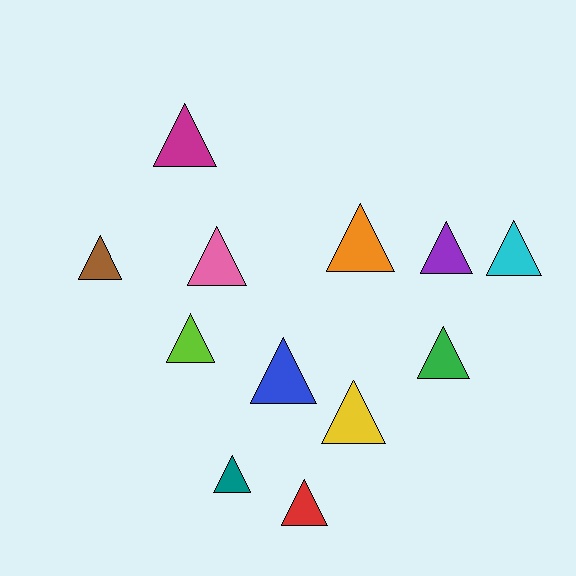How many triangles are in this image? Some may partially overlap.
There are 12 triangles.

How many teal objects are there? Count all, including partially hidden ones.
There is 1 teal object.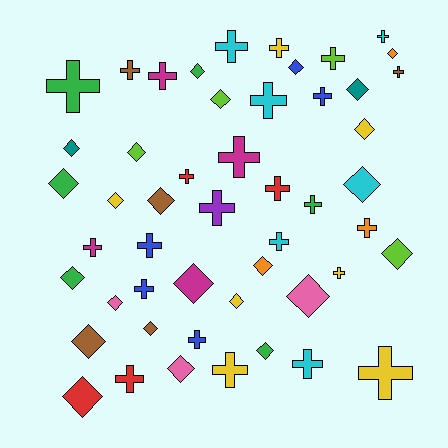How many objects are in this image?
There are 50 objects.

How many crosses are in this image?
There are 26 crosses.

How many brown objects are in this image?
There are 5 brown objects.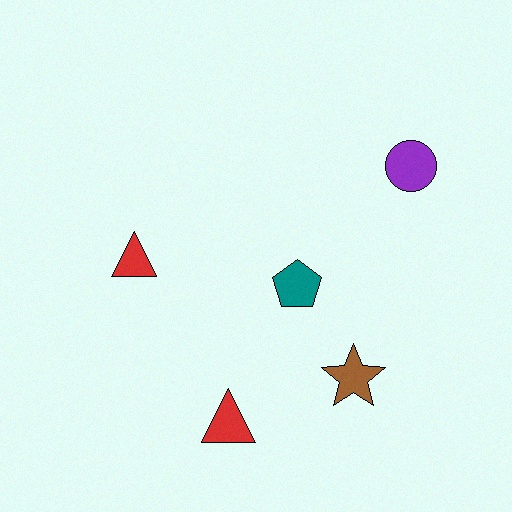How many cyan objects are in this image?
There are no cyan objects.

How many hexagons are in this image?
There are no hexagons.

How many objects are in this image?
There are 5 objects.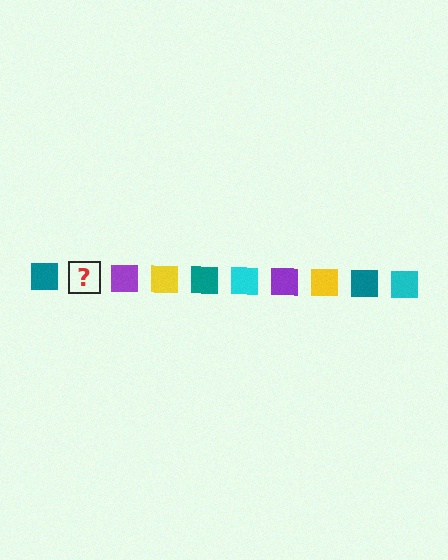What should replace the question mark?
The question mark should be replaced with a cyan square.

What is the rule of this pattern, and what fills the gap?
The rule is that the pattern cycles through teal, cyan, purple, yellow squares. The gap should be filled with a cyan square.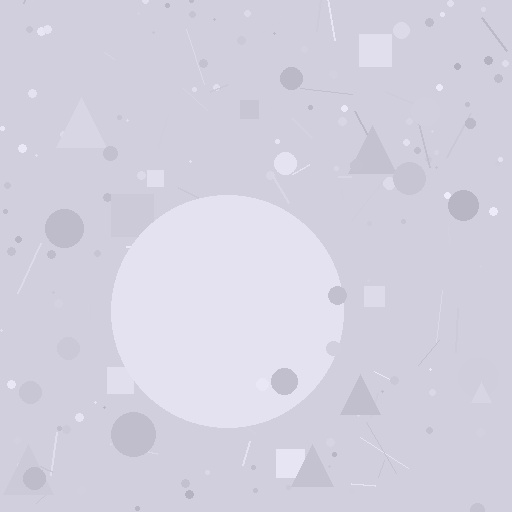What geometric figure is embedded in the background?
A circle is embedded in the background.